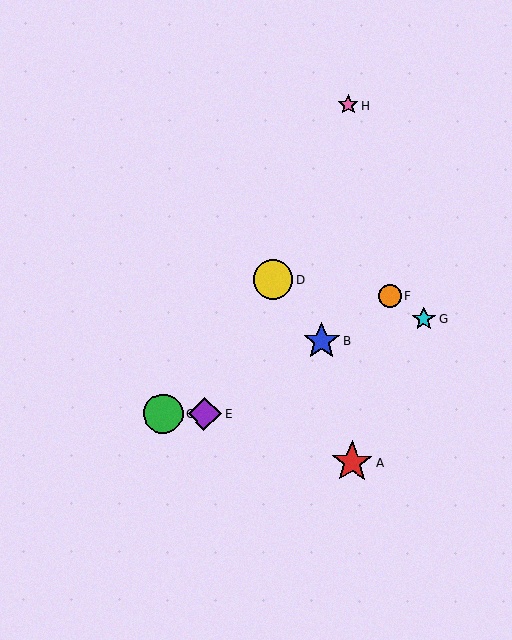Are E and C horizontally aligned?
Yes, both are at y≈414.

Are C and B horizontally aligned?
No, C is at y≈413 and B is at y≈341.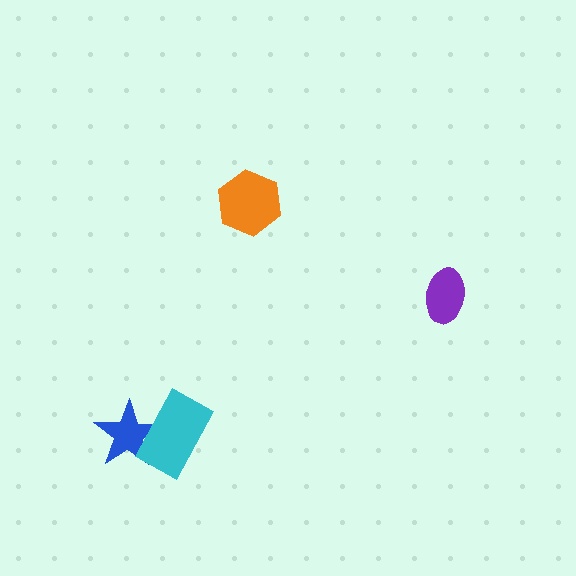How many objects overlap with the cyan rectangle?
1 object overlaps with the cyan rectangle.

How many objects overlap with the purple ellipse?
0 objects overlap with the purple ellipse.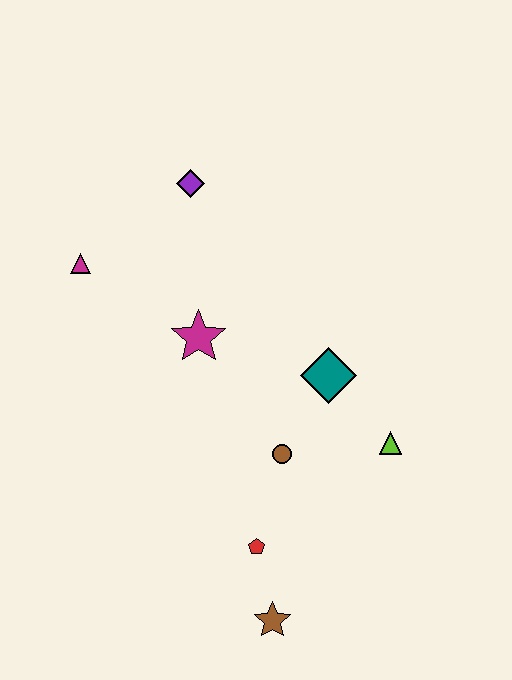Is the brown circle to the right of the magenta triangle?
Yes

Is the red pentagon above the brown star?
Yes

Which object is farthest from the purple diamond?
The brown star is farthest from the purple diamond.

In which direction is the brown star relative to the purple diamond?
The brown star is below the purple diamond.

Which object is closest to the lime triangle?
The teal diamond is closest to the lime triangle.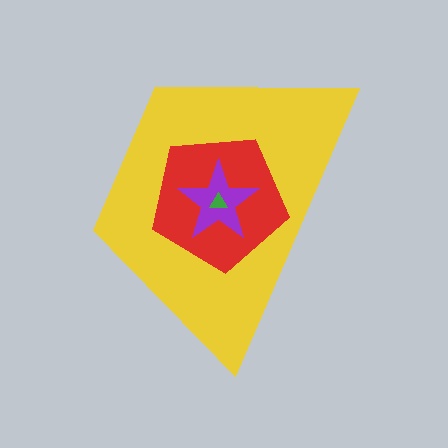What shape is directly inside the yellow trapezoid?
The red pentagon.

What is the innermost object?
The green triangle.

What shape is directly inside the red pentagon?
The purple star.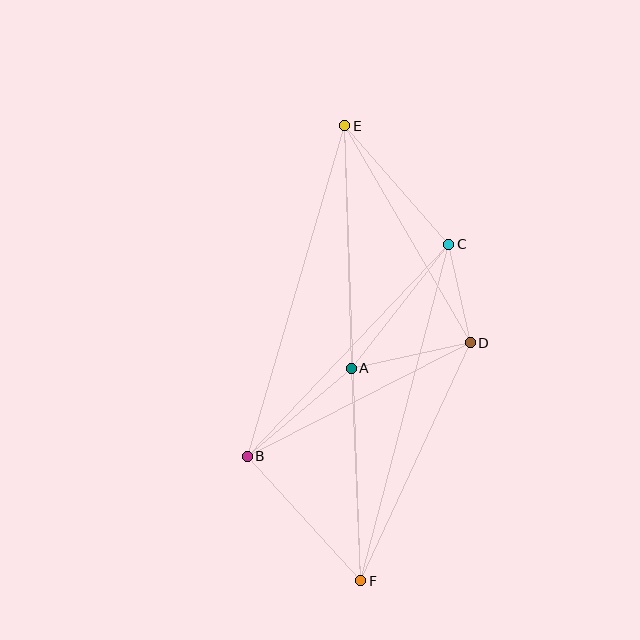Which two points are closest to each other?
Points C and D are closest to each other.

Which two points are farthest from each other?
Points E and F are farthest from each other.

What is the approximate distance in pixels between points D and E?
The distance between D and E is approximately 251 pixels.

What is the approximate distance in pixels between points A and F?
The distance between A and F is approximately 213 pixels.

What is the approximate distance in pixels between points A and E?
The distance between A and E is approximately 242 pixels.